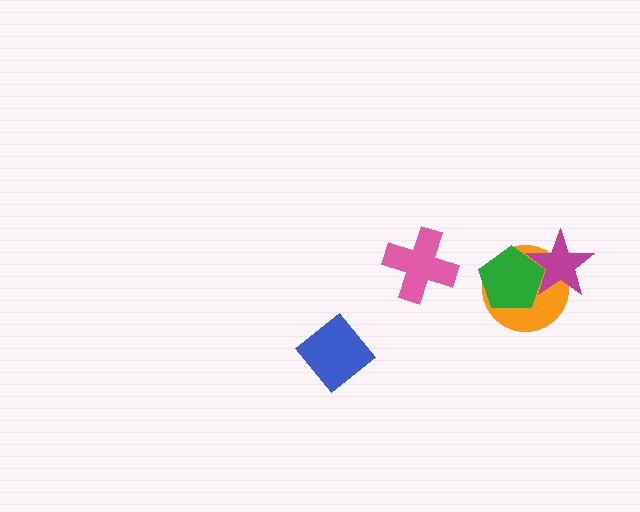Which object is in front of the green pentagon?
The magenta star is in front of the green pentagon.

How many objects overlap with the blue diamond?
0 objects overlap with the blue diamond.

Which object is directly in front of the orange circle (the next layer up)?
The green pentagon is directly in front of the orange circle.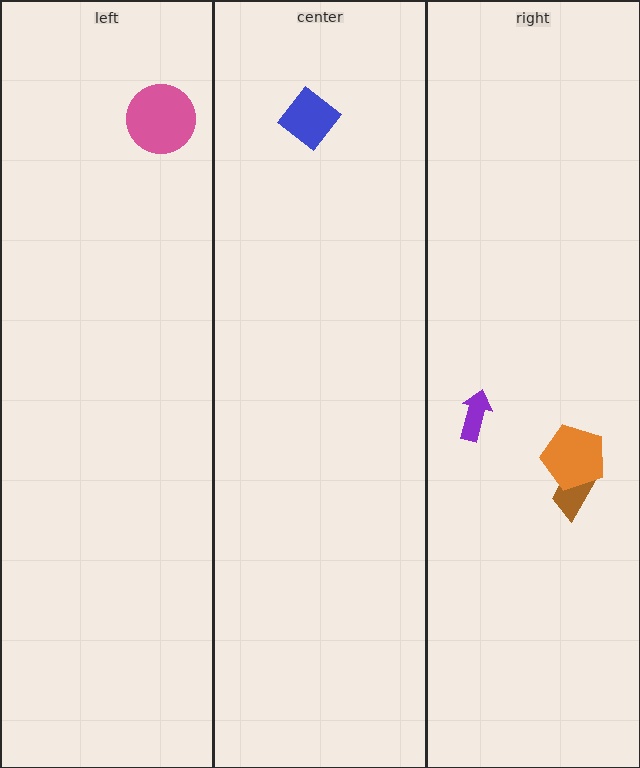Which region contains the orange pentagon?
The right region.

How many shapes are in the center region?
1.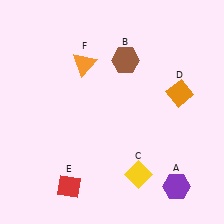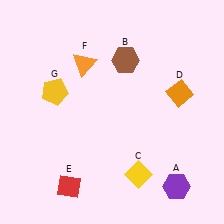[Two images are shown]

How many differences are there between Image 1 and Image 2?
There is 1 difference between the two images.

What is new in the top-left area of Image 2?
A yellow pentagon (G) was added in the top-left area of Image 2.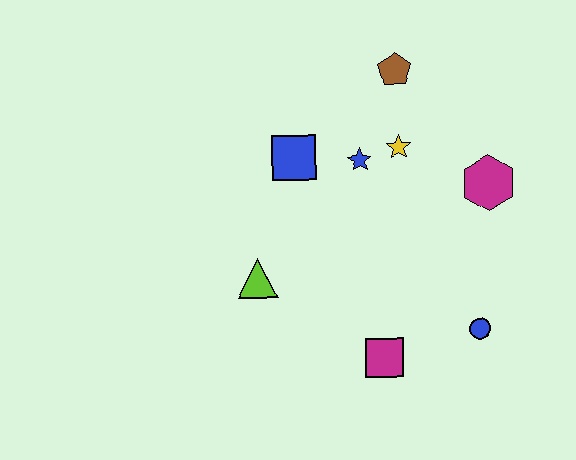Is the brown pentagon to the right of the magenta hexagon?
No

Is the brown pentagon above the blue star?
Yes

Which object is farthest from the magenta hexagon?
The lime triangle is farthest from the magenta hexagon.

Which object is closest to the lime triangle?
The blue square is closest to the lime triangle.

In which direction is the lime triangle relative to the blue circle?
The lime triangle is to the left of the blue circle.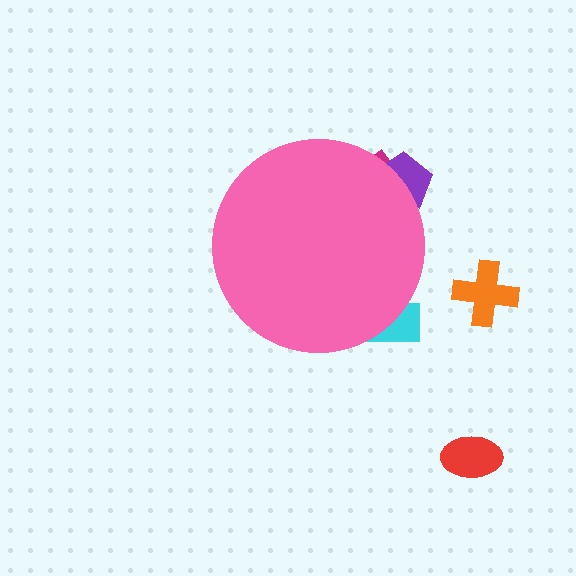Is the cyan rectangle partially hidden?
Yes, the cyan rectangle is partially hidden behind the pink circle.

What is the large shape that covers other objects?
A pink circle.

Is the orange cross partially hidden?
No, the orange cross is fully visible.